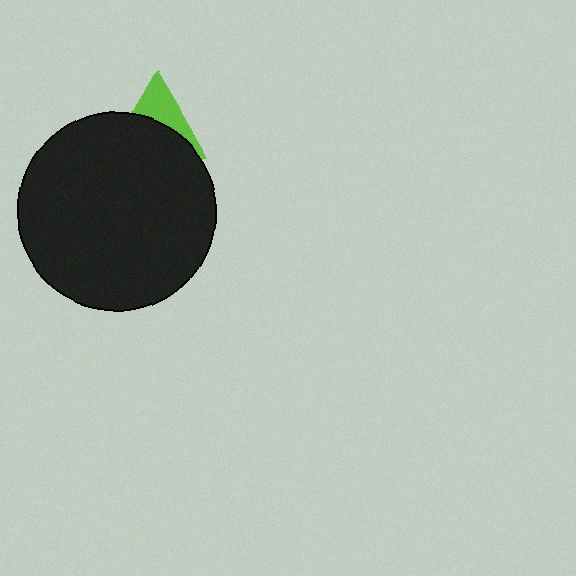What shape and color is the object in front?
The object in front is a black circle.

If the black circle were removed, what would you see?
You would see the complete lime triangle.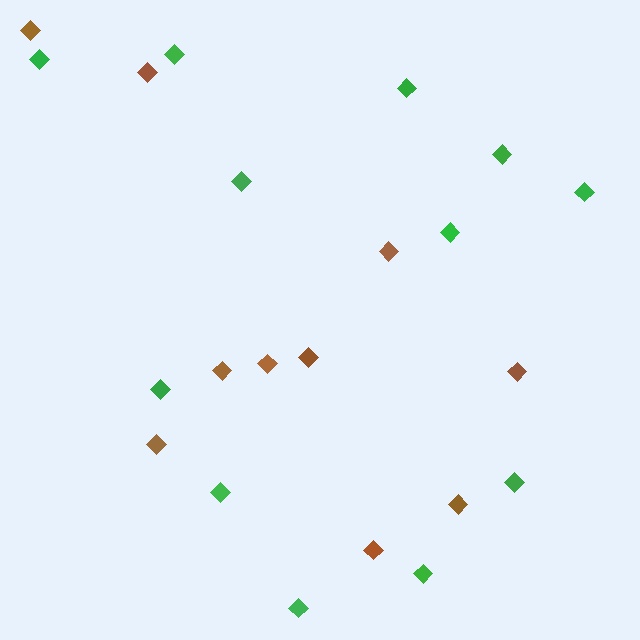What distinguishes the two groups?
There are 2 groups: one group of brown diamonds (10) and one group of green diamonds (12).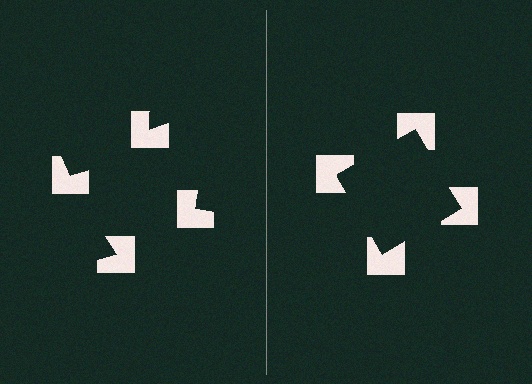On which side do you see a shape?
An illusory square appears on the right side. On the left side the wedge cuts are rotated, so no coherent shape forms.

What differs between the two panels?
The notched squares are positioned identically on both sides; only the wedge orientations differ. On the right they align to a square; on the left they are misaligned.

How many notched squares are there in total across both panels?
8 — 4 on each side.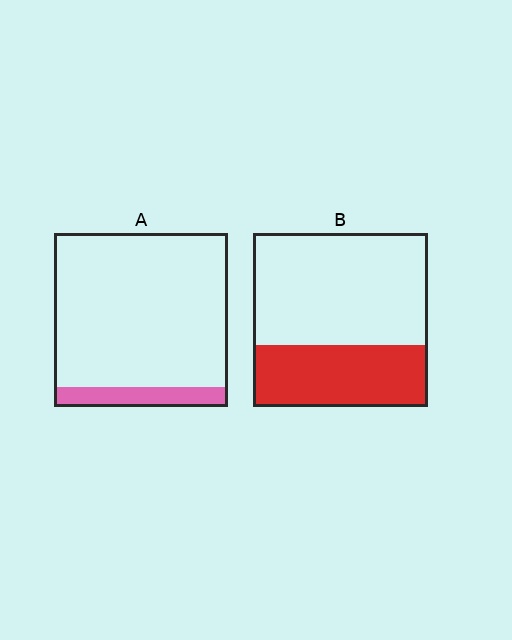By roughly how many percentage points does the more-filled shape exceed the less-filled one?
By roughly 25 percentage points (B over A).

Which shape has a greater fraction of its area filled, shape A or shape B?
Shape B.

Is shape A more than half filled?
No.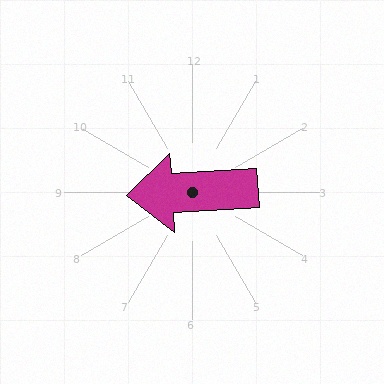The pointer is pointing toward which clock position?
Roughly 9 o'clock.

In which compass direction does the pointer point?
West.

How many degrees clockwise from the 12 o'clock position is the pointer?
Approximately 267 degrees.